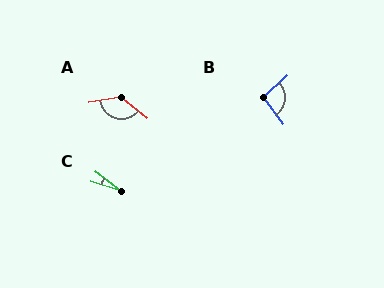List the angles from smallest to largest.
C (20°), B (97°), A (131°).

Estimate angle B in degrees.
Approximately 97 degrees.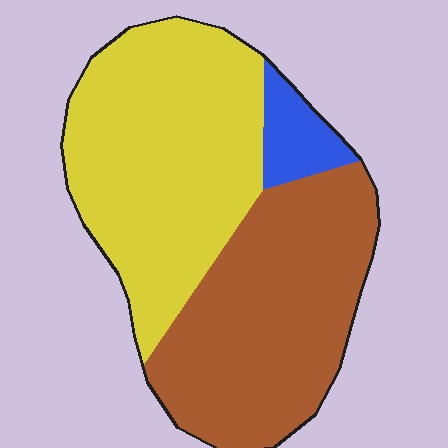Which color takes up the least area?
Blue, at roughly 5%.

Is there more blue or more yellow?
Yellow.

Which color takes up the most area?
Yellow, at roughly 50%.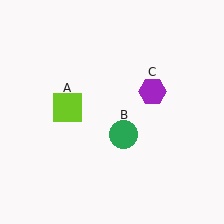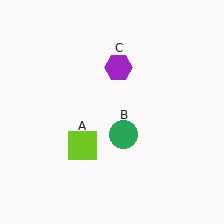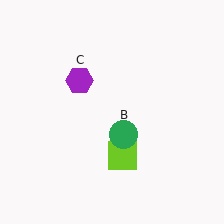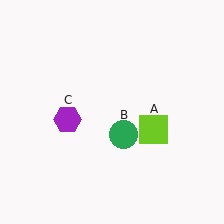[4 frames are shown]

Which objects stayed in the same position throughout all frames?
Green circle (object B) remained stationary.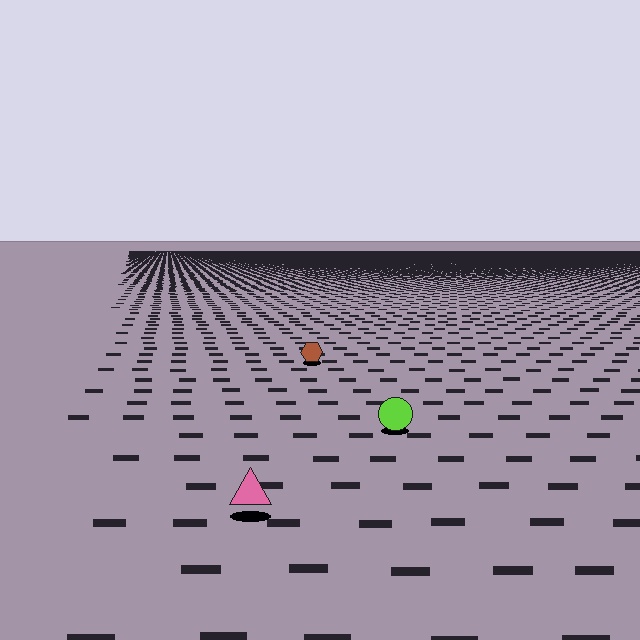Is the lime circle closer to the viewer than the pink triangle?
No. The pink triangle is closer — you can tell from the texture gradient: the ground texture is coarser near it.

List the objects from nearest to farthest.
From nearest to farthest: the pink triangle, the lime circle, the brown hexagon.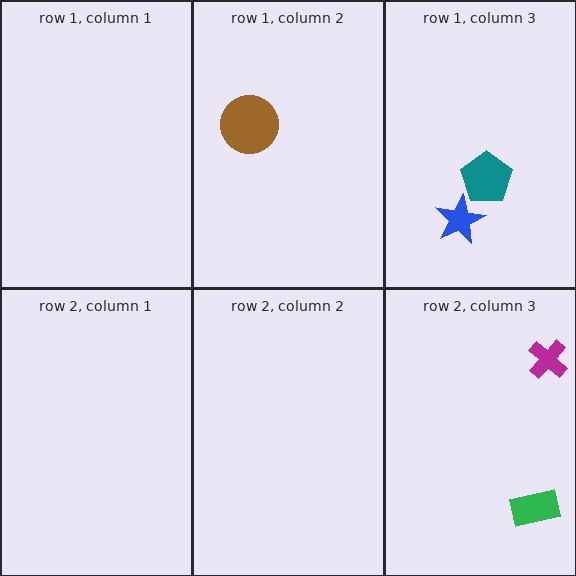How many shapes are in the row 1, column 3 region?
2.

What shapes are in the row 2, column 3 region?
The magenta cross, the green rectangle.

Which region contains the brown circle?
The row 1, column 2 region.